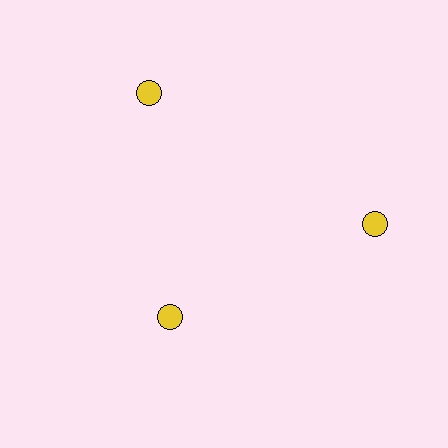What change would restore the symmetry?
The symmetry would be restored by moving it outward, back onto the ring so that all 3 circles sit at equal angles and equal distance from the center.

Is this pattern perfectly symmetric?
No. The 3 yellow circles are arranged in a ring, but one element near the 7 o'clock position is pulled inward toward the center, breaking the 3-fold rotational symmetry.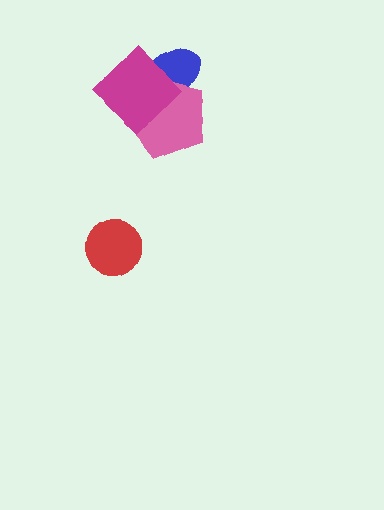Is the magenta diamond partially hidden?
No, no other shape covers it.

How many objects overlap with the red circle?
0 objects overlap with the red circle.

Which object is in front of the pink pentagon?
The magenta diamond is in front of the pink pentagon.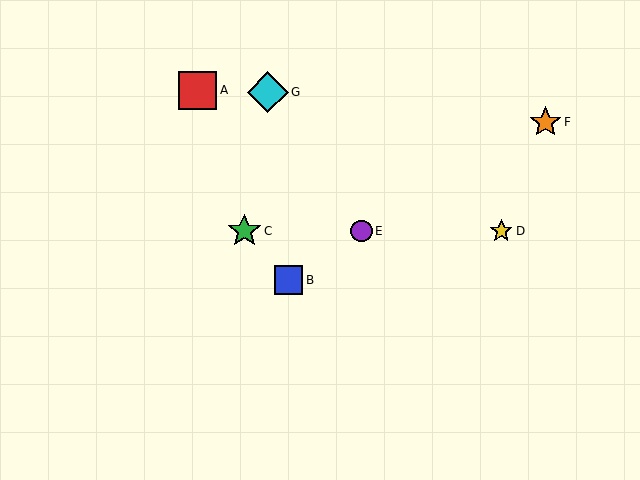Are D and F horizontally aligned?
No, D is at y≈231 and F is at y≈122.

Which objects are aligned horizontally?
Objects C, D, E are aligned horizontally.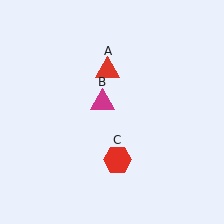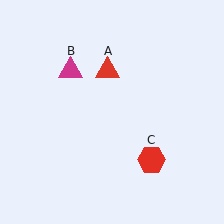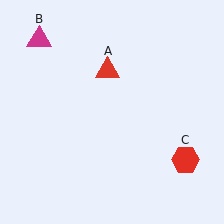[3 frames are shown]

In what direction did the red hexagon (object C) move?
The red hexagon (object C) moved right.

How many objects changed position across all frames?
2 objects changed position: magenta triangle (object B), red hexagon (object C).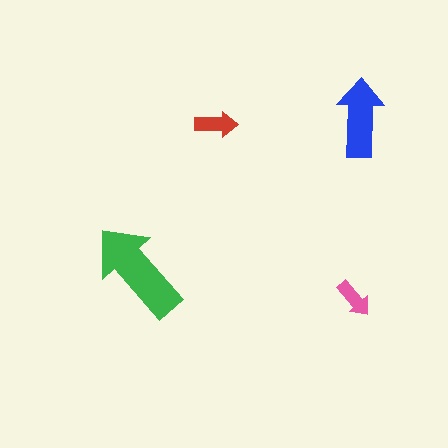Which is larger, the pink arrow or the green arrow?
The green one.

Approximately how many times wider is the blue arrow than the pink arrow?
About 2 times wider.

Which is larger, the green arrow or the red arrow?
The green one.